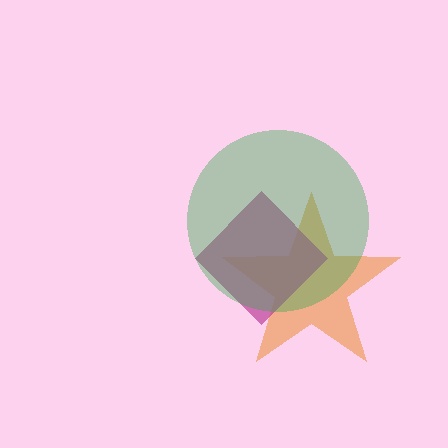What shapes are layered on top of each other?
The layered shapes are: an orange star, a magenta diamond, a green circle.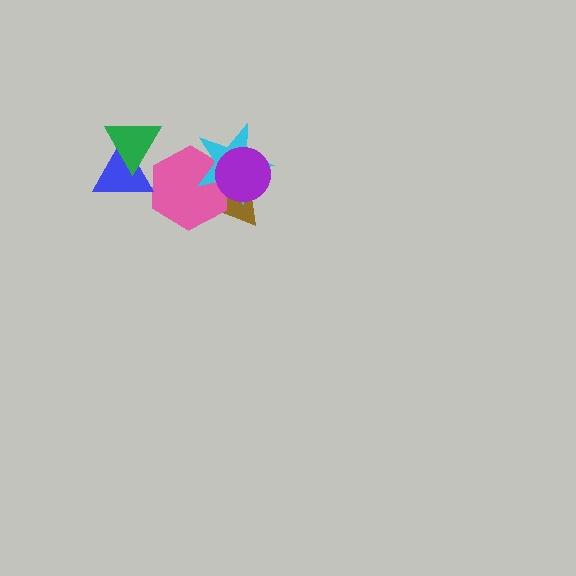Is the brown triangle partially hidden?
Yes, it is partially covered by another shape.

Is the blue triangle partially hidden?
Yes, it is partially covered by another shape.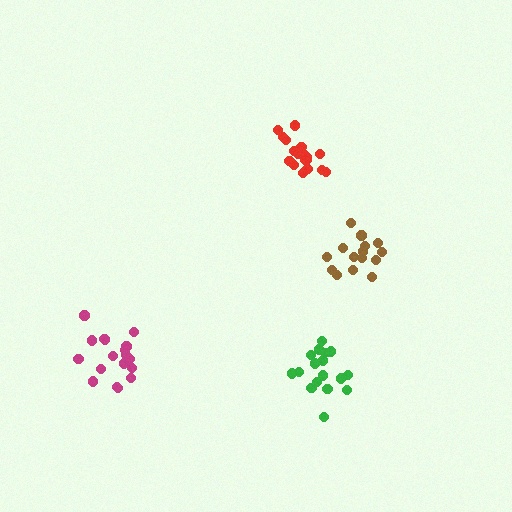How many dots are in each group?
Group 1: 15 dots, Group 2: 18 dots, Group 3: 18 dots, Group 4: 18 dots (69 total).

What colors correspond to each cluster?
The clusters are colored: brown, magenta, green, red.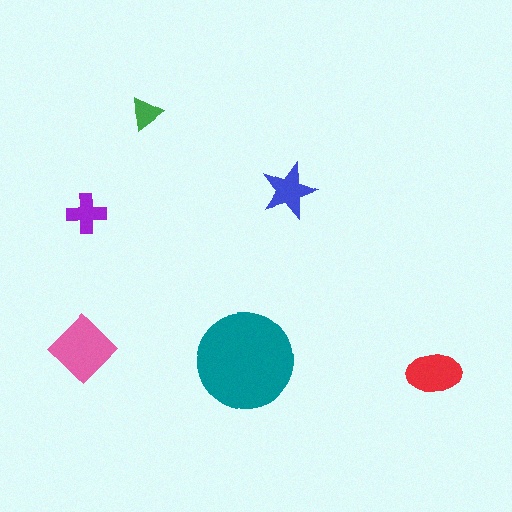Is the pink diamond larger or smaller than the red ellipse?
Larger.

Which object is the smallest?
The green triangle.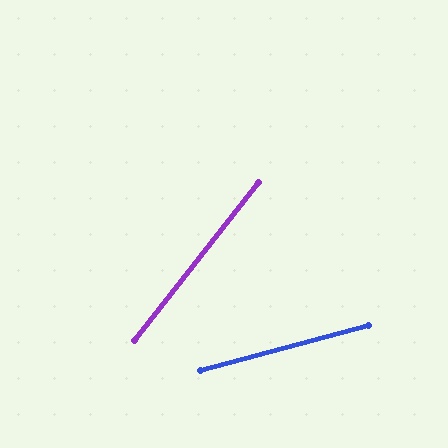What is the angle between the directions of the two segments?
Approximately 36 degrees.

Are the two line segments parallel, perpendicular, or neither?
Neither parallel nor perpendicular — they differ by about 36°.